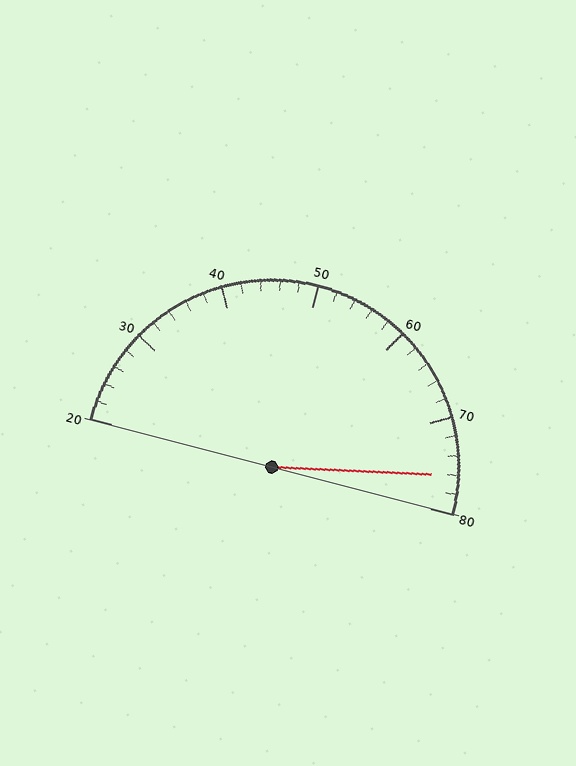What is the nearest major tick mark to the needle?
The nearest major tick mark is 80.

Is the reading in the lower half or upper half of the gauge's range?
The reading is in the upper half of the range (20 to 80).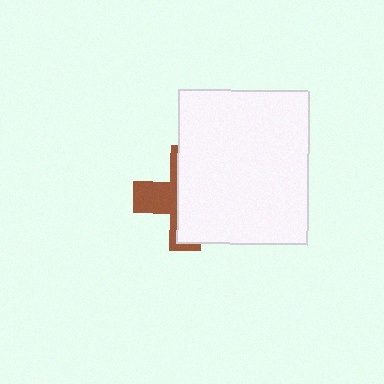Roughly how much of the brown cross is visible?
A small part of it is visible (roughly 38%).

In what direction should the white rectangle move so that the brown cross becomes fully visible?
The white rectangle should move right. That is the shortest direction to clear the overlap and leave the brown cross fully visible.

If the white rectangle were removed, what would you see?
You would see the complete brown cross.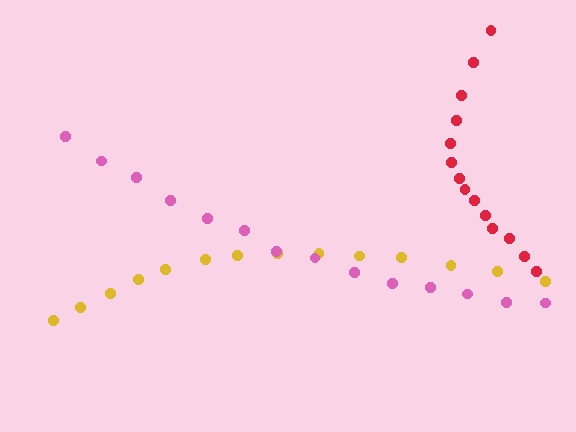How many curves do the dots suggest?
There are 3 distinct paths.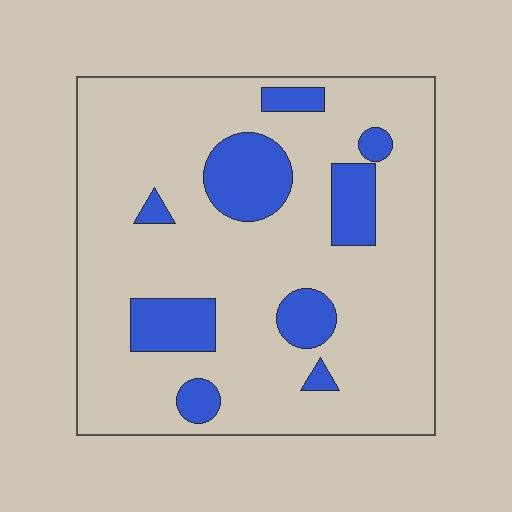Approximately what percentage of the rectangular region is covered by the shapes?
Approximately 20%.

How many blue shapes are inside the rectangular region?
9.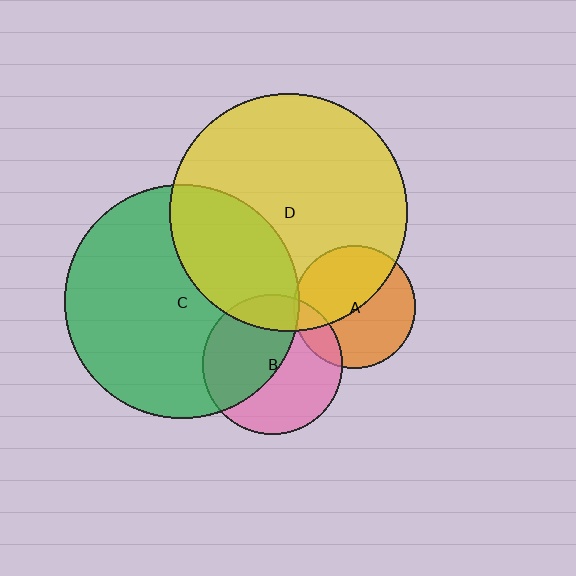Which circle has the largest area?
Circle D (yellow).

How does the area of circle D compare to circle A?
Approximately 3.8 times.